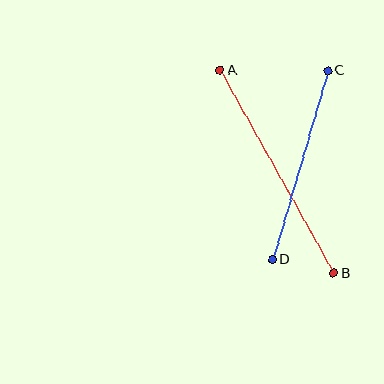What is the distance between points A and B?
The distance is approximately 233 pixels.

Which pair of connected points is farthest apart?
Points A and B are farthest apart.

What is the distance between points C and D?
The distance is approximately 197 pixels.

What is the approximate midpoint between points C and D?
The midpoint is at approximately (300, 165) pixels.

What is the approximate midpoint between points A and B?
The midpoint is at approximately (277, 172) pixels.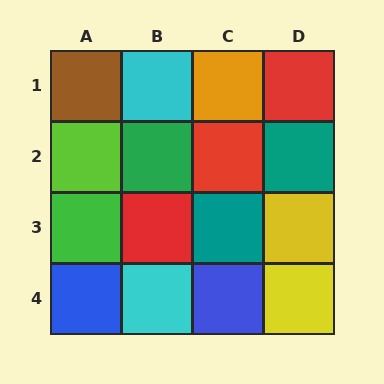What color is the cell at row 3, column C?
Teal.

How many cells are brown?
1 cell is brown.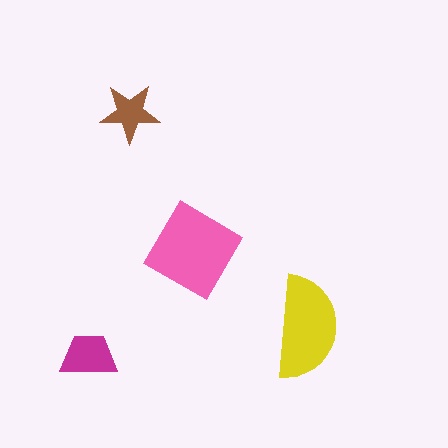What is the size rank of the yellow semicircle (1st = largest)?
2nd.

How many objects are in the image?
There are 4 objects in the image.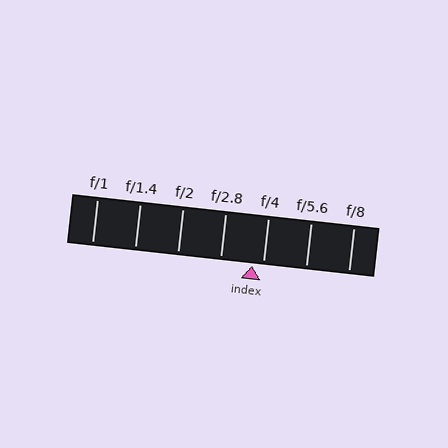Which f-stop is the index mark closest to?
The index mark is closest to f/4.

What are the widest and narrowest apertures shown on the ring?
The widest aperture shown is f/1 and the narrowest is f/8.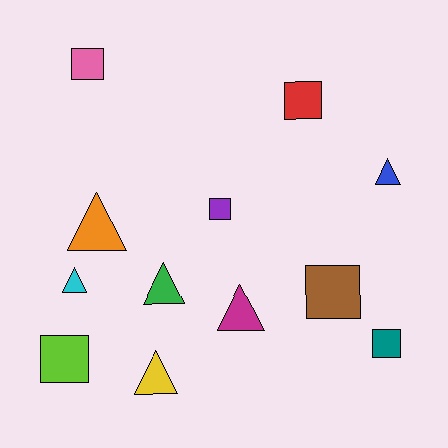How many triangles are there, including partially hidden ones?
There are 6 triangles.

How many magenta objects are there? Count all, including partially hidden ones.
There is 1 magenta object.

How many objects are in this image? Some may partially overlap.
There are 12 objects.